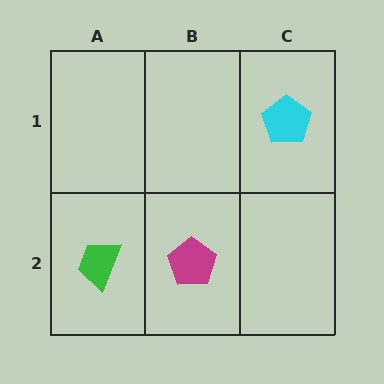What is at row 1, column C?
A cyan pentagon.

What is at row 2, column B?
A magenta pentagon.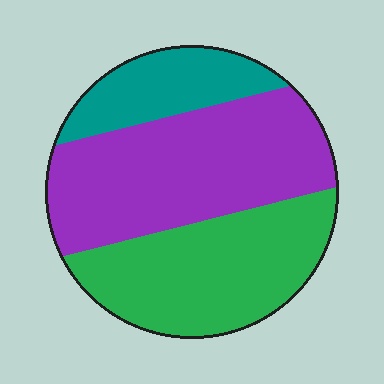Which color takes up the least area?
Teal, at roughly 20%.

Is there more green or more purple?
Purple.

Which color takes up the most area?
Purple, at roughly 45%.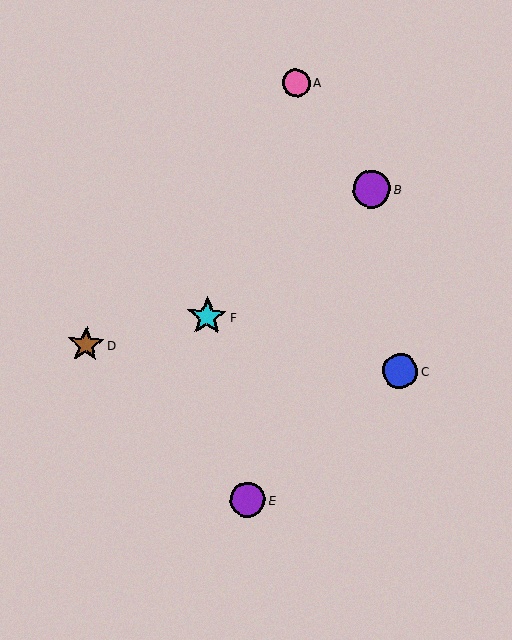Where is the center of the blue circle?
The center of the blue circle is at (400, 371).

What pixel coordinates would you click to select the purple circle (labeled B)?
Click at (372, 189) to select the purple circle B.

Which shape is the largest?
The cyan star (labeled F) is the largest.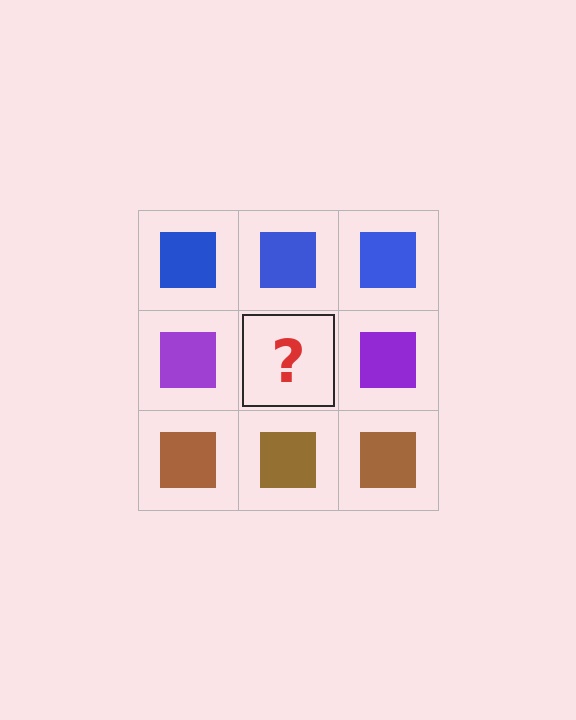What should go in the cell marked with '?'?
The missing cell should contain a purple square.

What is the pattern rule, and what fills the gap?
The rule is that each row has a consistent color. The gap should be filled with a purple square.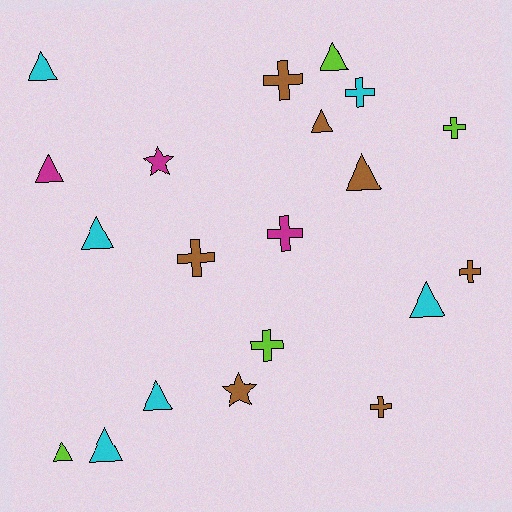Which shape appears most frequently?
Triangle, with 10 objects.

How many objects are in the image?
There are 20 objects.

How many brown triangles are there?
There are 2 brown triangles.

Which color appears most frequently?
Brown, with 7 objects.